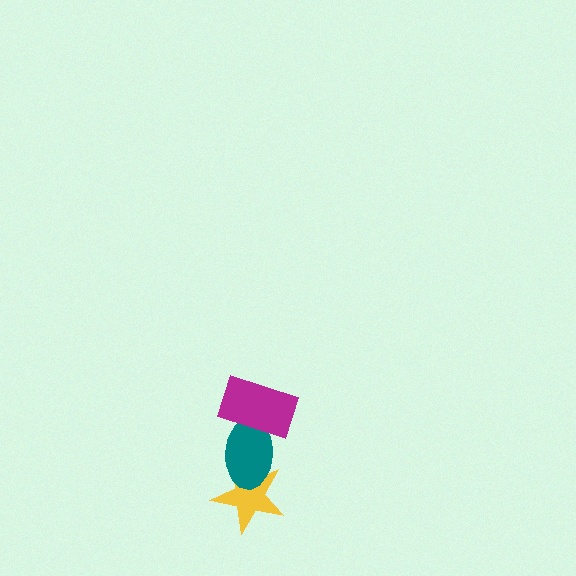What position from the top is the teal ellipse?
The teal ellipse is 2nd from the top.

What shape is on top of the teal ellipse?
The magenta rectangle is on top of the teal ellipse.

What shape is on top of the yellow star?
The teal ellipse is on top of the yellow star.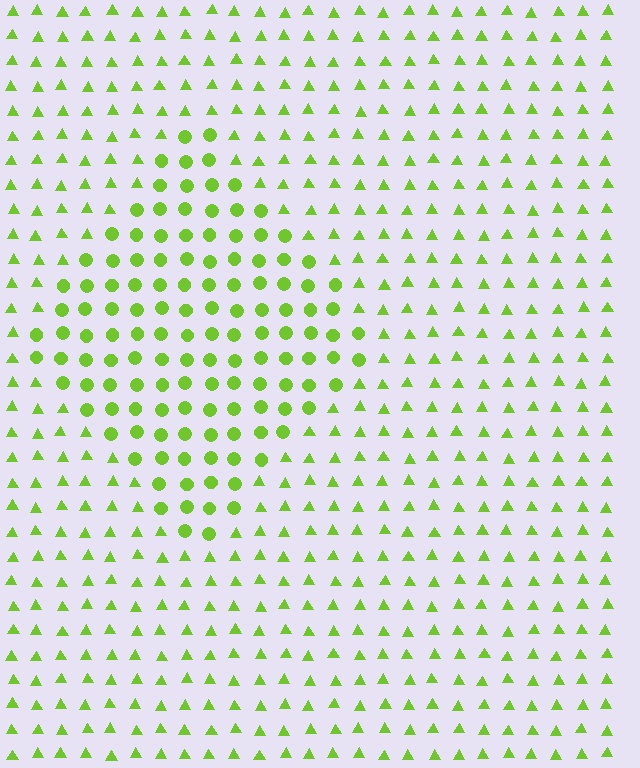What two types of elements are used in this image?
The image uses circles inside the diamond region and triangles outside it.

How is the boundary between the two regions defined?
The boundary is defined by a change in element shape: circles inside vs. triangles outside. All elements share the same color and spacing.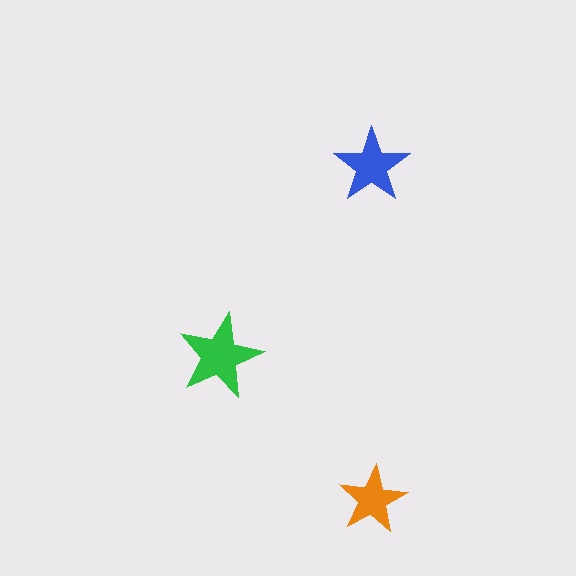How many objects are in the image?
There are 3 objects in the image.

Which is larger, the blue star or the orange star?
The blue one.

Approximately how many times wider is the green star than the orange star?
About 1.5 times wider.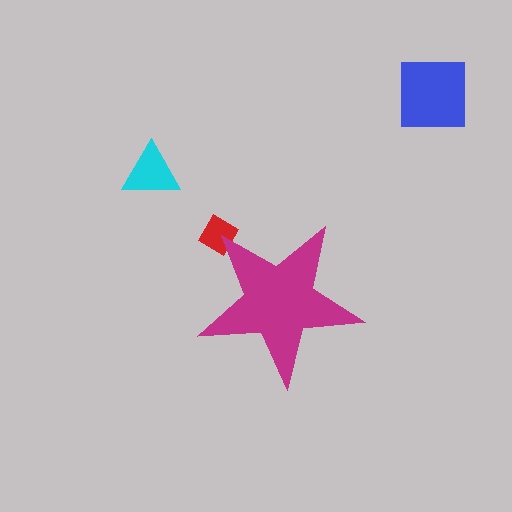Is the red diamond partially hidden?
Yes, the red diamond is partially hidden behind the magenta star.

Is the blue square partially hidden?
No, the blue square is fully visible.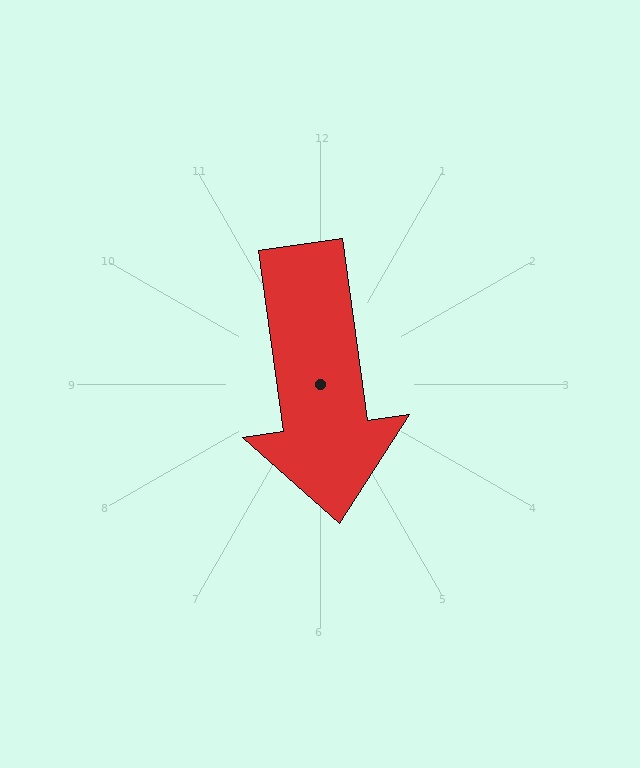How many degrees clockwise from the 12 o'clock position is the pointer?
Approximately 172 degrees.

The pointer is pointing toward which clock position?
Roughly 6 o'clock.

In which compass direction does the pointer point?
South.